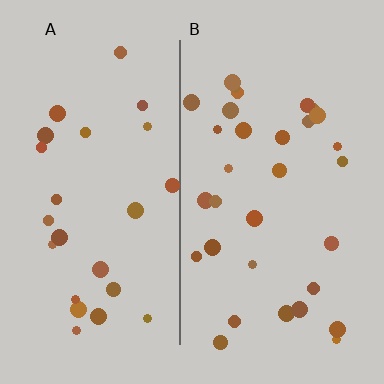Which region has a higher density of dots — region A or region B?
B (the right).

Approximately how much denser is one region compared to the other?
Approximately 1.3× — region B over region A.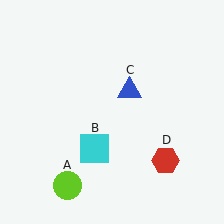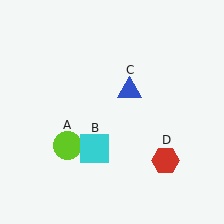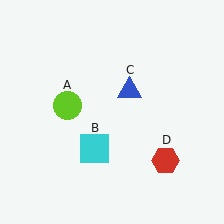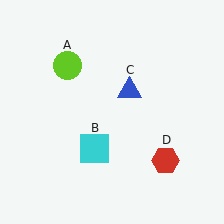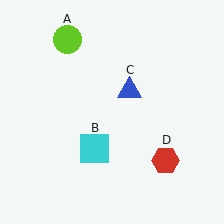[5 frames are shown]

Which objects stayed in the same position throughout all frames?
Cyan square (object B) and blue triangle (object C) and red hexagon (object D) remained stationary.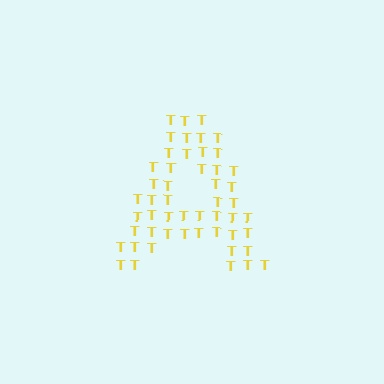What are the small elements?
The small elements are letter T's.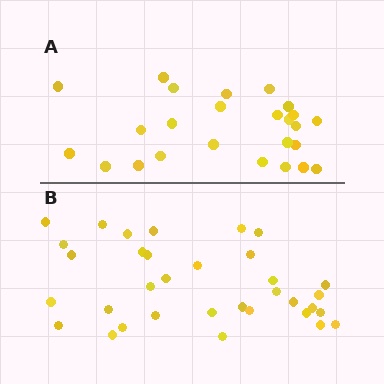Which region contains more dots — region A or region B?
Region B (the bottom region) has more dots.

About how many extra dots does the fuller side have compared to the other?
Region B has roughly 8 or so more dots than region A.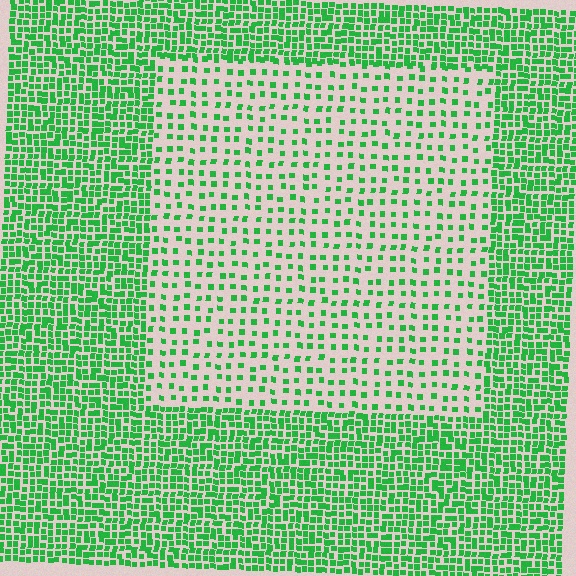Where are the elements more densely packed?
The elements are more densely packed outside the rectangle boundary.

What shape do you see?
I see a rectangle.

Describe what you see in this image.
The image contains small green elements arranged at two different densities. A rectangle-shaped region is visible where the elements are less densely packed than the surrounding area.